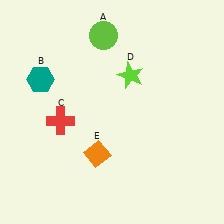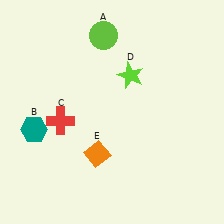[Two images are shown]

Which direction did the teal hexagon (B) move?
The teal hexagon (B) moved down.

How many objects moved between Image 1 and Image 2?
1 object moved between the two images.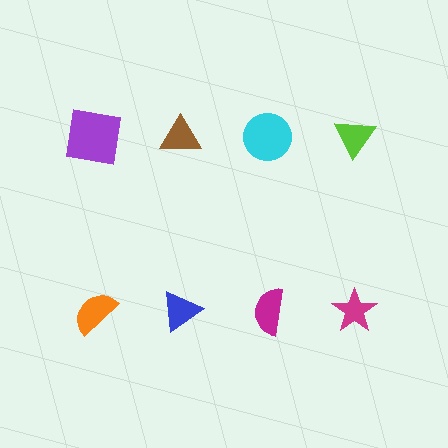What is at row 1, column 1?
A purple square.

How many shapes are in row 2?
4 shapes.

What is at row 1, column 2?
A brown triangle.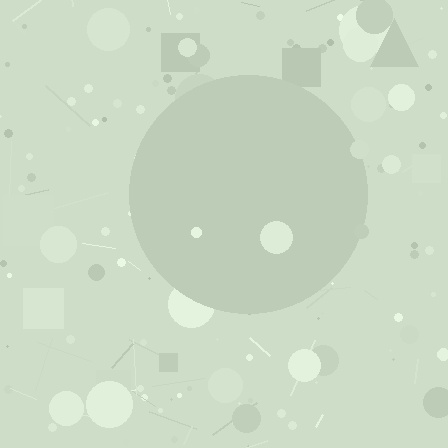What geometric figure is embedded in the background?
A circle is embedded in the background.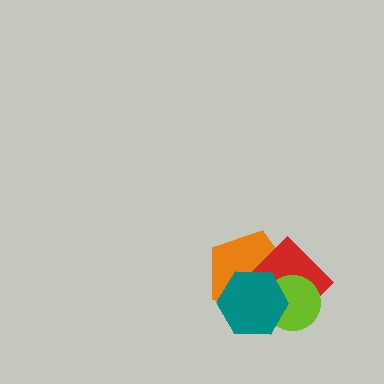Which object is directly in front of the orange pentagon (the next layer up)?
The red diamond is directly in front of the orange pentagon.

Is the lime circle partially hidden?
Yes, it is partially covered by another shape.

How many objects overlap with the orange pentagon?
3 objects overlap with the orange pentagon.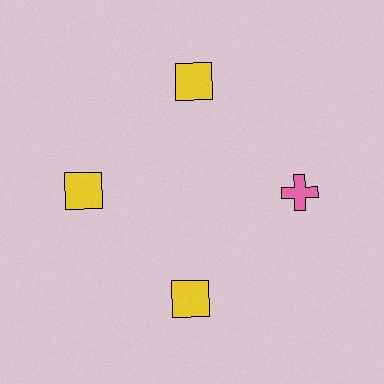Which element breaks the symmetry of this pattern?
The pink cross at roughly the 3 o'clock position breaks the symmetry. All other shapes are yellow squares.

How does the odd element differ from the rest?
It differs in both color (pink instead of yellow) and shape (cross instead of square).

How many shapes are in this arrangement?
There are 4 shapes arranged in a ring pattern.